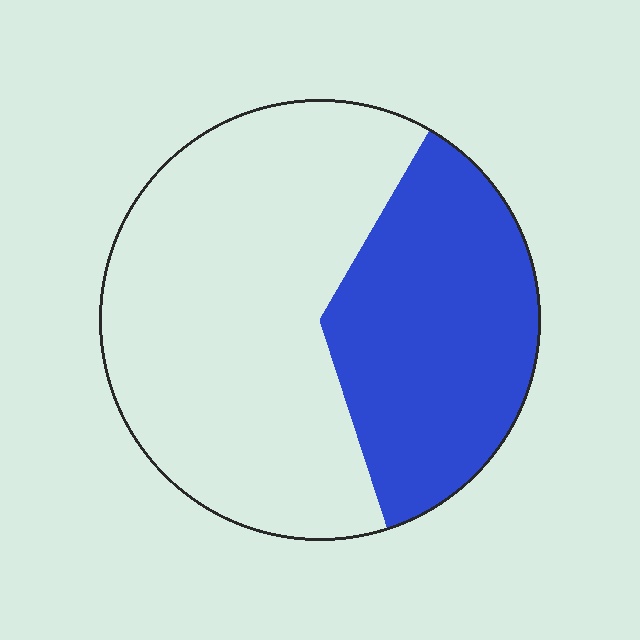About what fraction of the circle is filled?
About three eighths (3/8).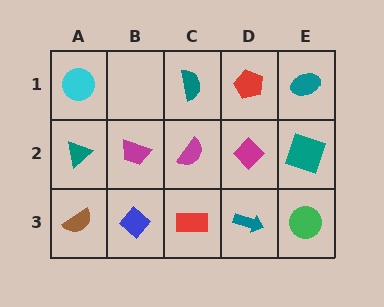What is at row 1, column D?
A red pentagon.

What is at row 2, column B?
A magenta trapezoid.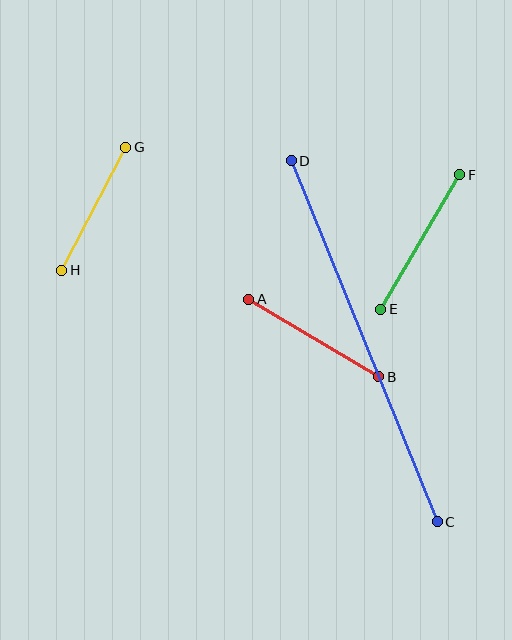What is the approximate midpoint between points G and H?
The midpoint is at approximately (94, 209) pixels.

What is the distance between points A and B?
The distance is approximately 152 pixels.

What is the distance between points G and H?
The distance is approximately 139 pixels.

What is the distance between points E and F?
The distance is approximately 156 pixels.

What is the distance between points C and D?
The distance is approximately 389 pixels.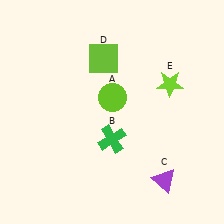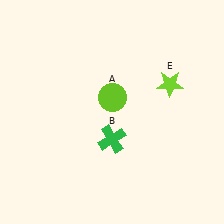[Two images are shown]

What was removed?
The lime square (D), the purple triangle (C) were removed in Image 2.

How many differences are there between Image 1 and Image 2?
There are 2 differences between the two images.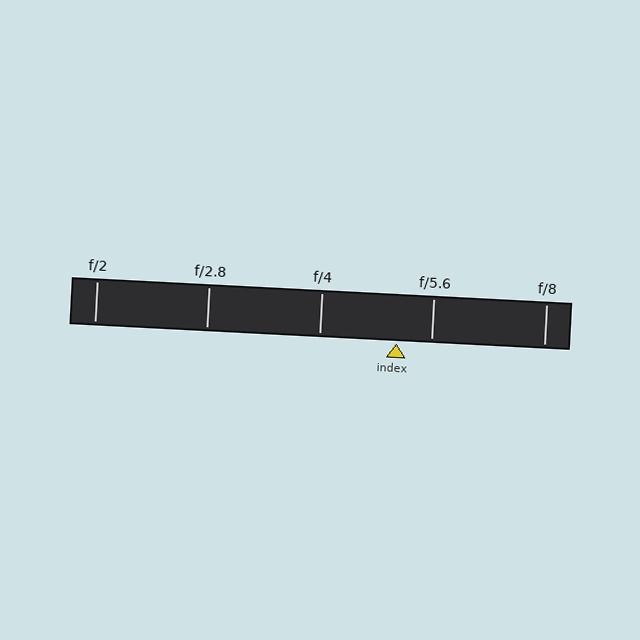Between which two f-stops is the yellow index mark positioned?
The index mark is between f/4 and f/5.6.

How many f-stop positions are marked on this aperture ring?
There are 5 f-stop positions marked.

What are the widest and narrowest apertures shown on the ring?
The widest aperture shown is f/2 and the narrowest is f/8.